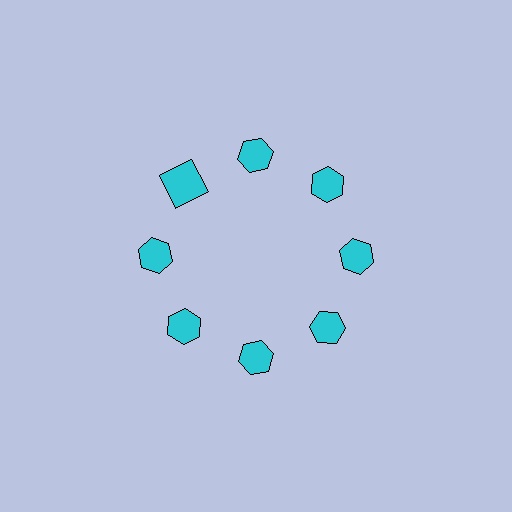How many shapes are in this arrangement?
There are 8 shapes arranged in a ring pattern.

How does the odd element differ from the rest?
It has a different shape: square instead of hexagon.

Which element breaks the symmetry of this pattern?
The cyan square at roughly the 10 o'clock position breaks the symmetry. All other shapes are cyan hexagons.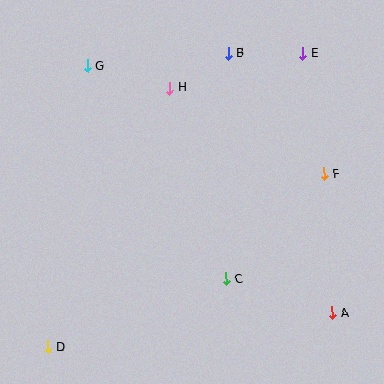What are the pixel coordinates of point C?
Point C is at (226, 279).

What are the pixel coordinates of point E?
Point E is at (303, 54).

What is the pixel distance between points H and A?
The distance between H and A is 277 pixels.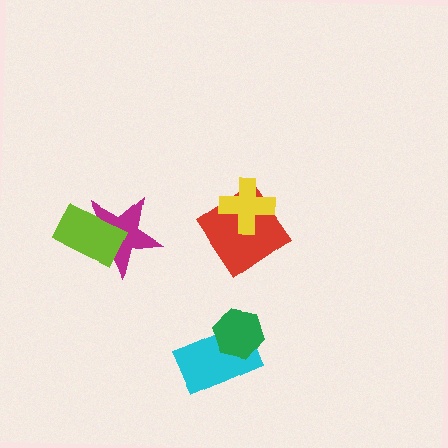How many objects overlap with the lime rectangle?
1 object overlaps with the lime rectangle.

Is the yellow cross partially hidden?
No, no other shape covers it.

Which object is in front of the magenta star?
The lime rectangle is in front of the magenta star.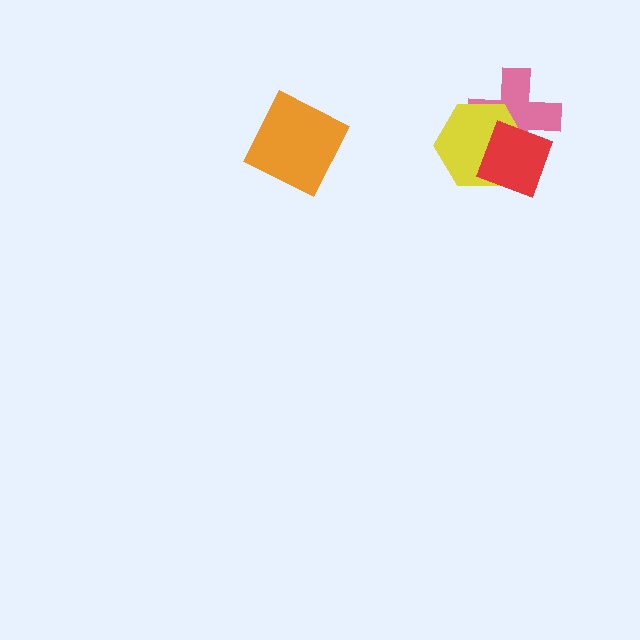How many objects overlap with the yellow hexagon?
2 objects overlap with the yellow hexagon.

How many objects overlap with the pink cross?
2 objects overlap with the pink cross.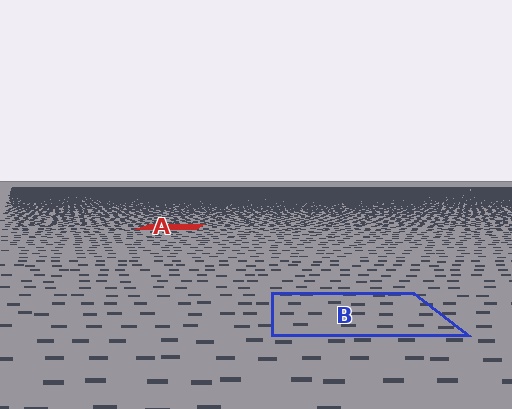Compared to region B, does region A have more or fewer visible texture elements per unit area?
Region A has more texture elements per unit area — they are packed more densely because it is farther away.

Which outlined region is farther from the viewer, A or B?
Region A is farther from the viewer — the texture elements inside it appear smaller and more densely packed.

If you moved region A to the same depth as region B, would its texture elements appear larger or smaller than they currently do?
They would appear larger. At a closer depth, the same texture elements are projected at a bigger on-screen size.